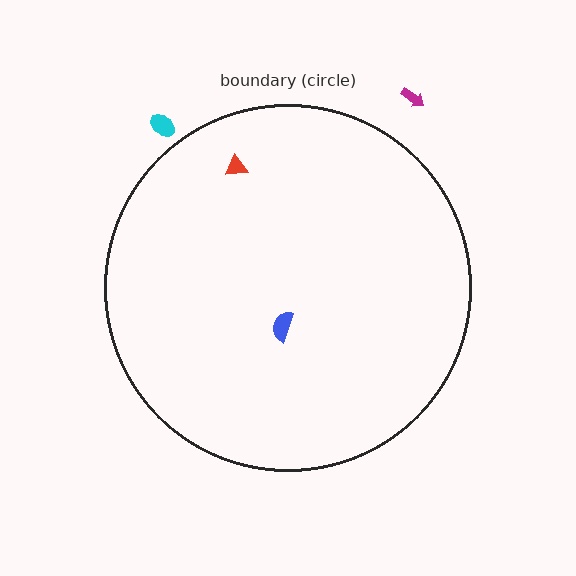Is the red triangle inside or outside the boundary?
Inside.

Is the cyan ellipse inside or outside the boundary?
Outside.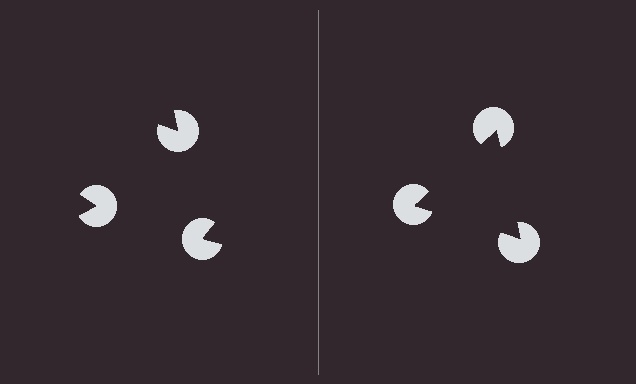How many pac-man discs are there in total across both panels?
6 — 3 on each side.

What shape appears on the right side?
An illusory triangle.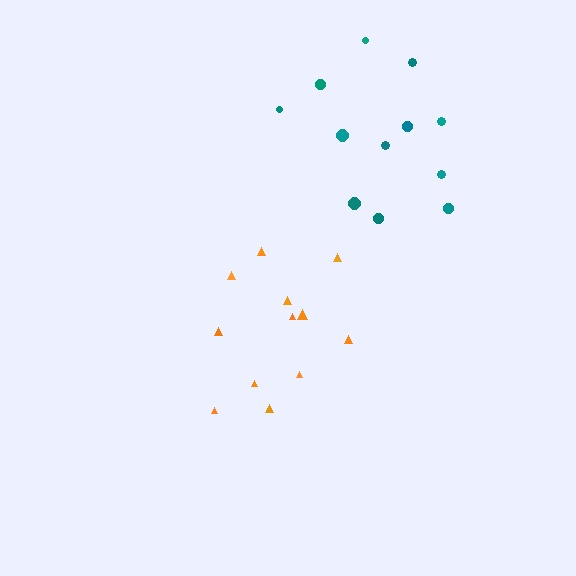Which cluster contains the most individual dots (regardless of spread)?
Teal (12).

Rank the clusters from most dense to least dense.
orange, teal.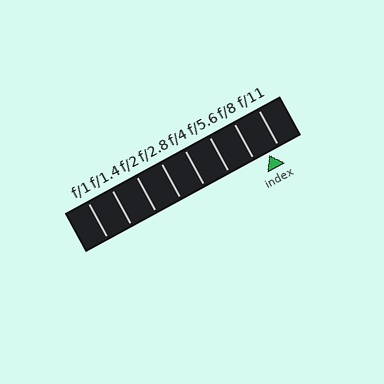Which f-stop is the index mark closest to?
The index mark is closest to f/11.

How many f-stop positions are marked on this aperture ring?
There are 8 f-stop positions marked.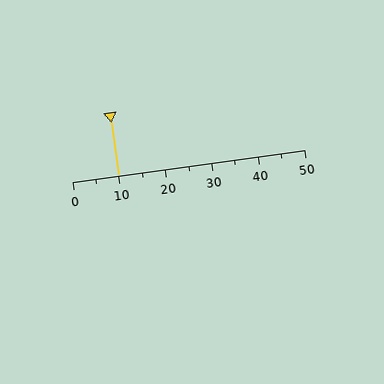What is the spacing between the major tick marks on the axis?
The major ticks are spaced 10 apart.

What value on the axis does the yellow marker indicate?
The marker indicates approximately 10.